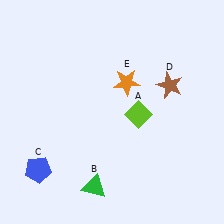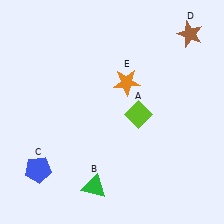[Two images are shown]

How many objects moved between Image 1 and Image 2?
1 object moved between the two images.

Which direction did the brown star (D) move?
The brown star (D) moved up.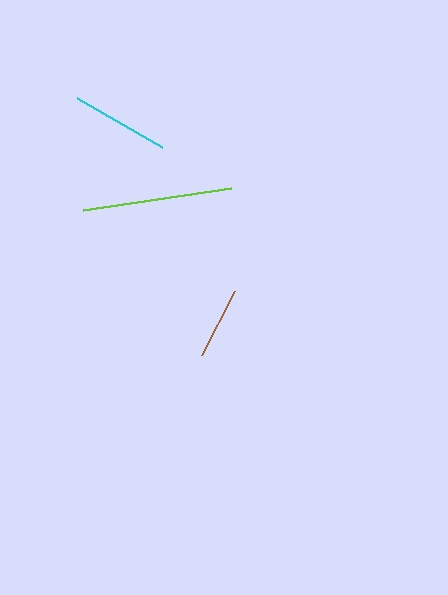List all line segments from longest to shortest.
From longest to shortest: lime, cyan, brown.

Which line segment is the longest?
The lime line is the longest at approximately 150 pixels.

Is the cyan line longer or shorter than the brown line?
The cyan line is longer than the brown line.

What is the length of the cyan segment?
The cyan segment is approximately 98 pixels long.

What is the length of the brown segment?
The brown segment is approximately 72 pixels long.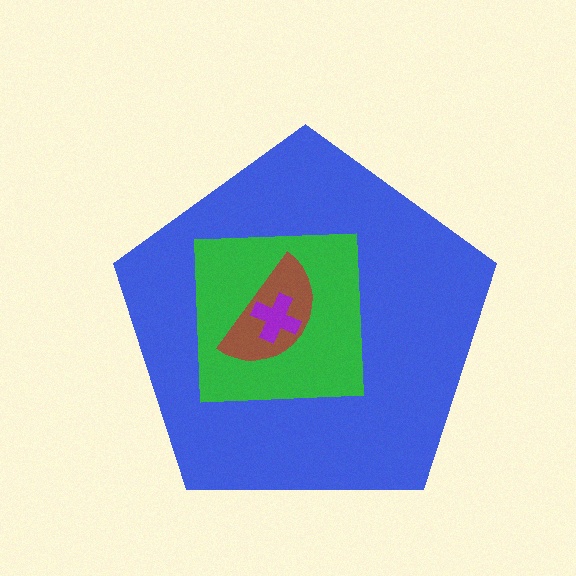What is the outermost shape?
The blue pentagon.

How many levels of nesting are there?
4.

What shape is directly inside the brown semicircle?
The purple cross.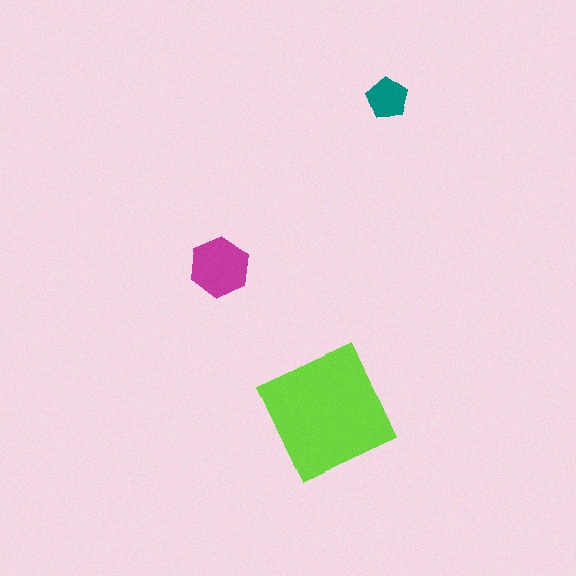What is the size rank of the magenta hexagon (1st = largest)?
2nd.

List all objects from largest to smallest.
The lime square, the magenta hexagon, the teal pentagon.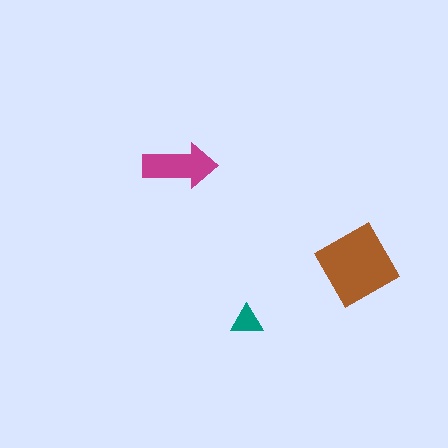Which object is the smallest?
The teal triangle.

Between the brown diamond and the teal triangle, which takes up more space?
The brown diamond.